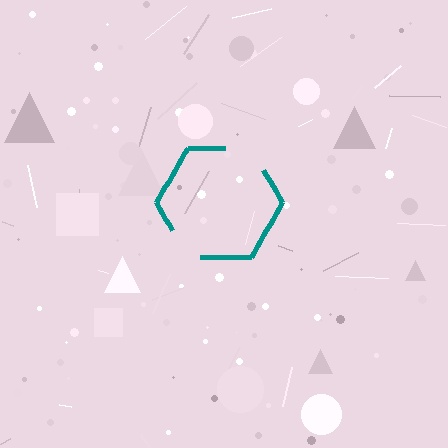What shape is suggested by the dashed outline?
The dashed outline suggests a hexagon.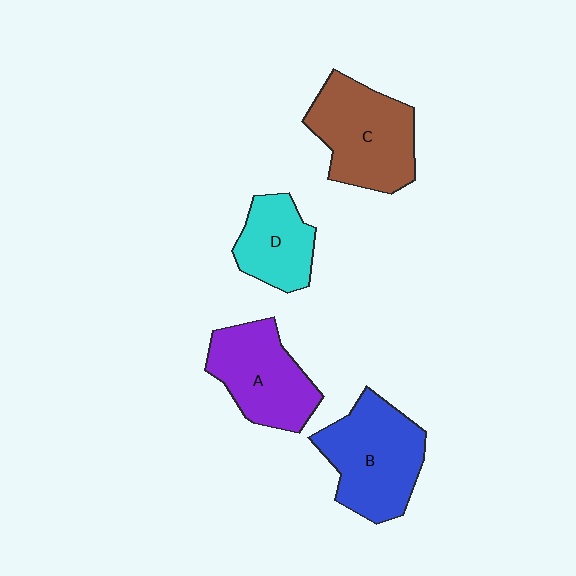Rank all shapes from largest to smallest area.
From largest to smallest: B (blue), C (brown), A (purple), D (cyan).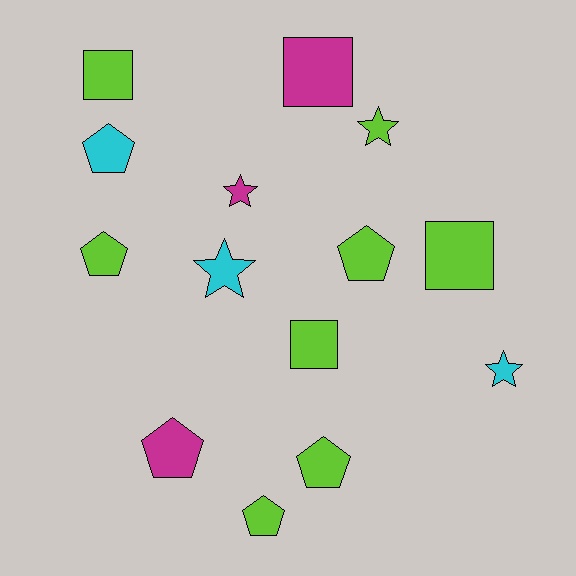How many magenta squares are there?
There is 1 magenta square.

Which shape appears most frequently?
Pentagon, with 6 objects.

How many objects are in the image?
There are 14 objects.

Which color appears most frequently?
Lime, with 8 objects.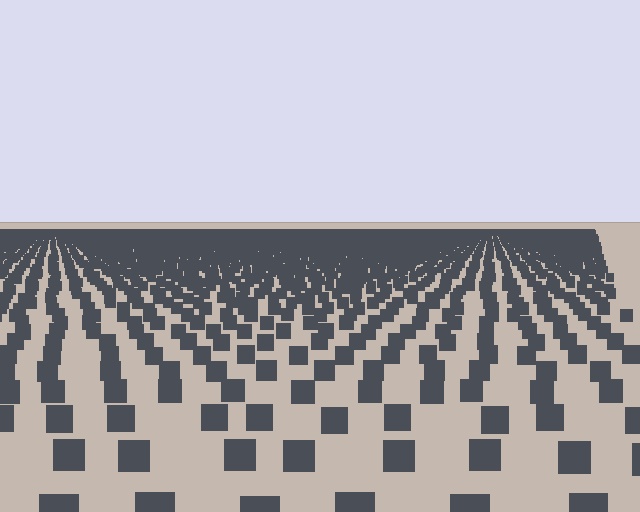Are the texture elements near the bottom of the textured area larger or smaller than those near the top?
Larger. Near the bottom, elements are closer to the viewer and appear at a bigger on-screen size.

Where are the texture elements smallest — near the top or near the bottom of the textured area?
Near the top.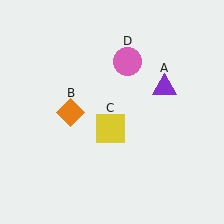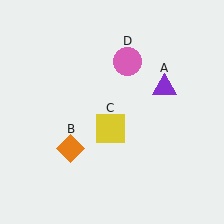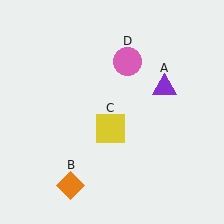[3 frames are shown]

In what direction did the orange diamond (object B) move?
The orange diamond (object B) moved down.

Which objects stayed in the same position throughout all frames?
Purple triangle (object A) and yellow square (object C) and pink circle (object D) remained stationary.